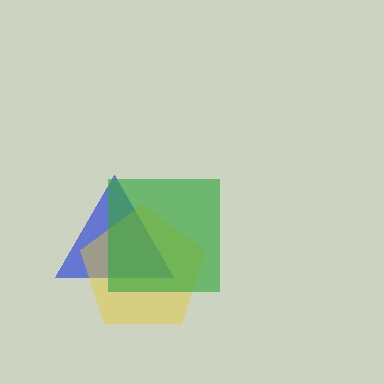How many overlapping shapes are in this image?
There are 3 overlapping shapes in the image.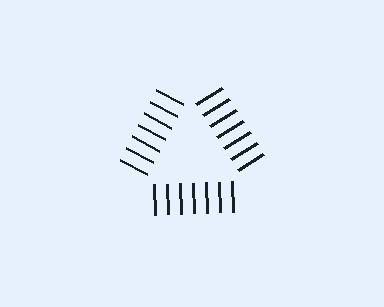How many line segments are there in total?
21 — 7 along each of the 3 edges.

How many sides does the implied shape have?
3 sides — the line-ends trace a triangle.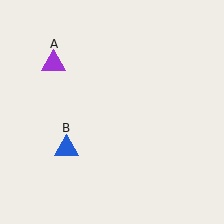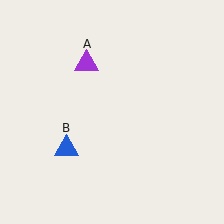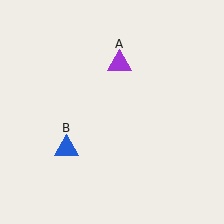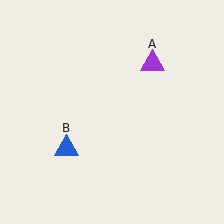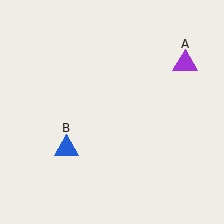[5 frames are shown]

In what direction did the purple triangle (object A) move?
The purple triangle (object A) moved right.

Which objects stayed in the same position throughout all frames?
Blue triangle (object B) remained stationary.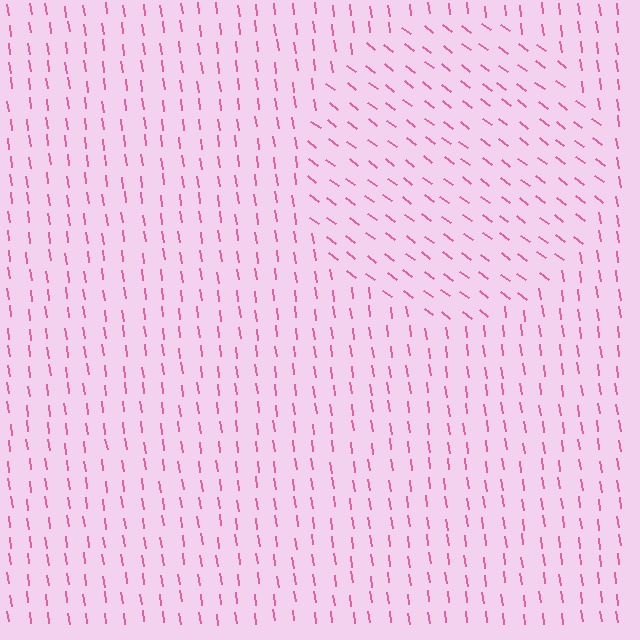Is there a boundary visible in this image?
Yes, there is a texture boundary formed by a change in line orientation.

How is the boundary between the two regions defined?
The boundary is defined purely by a change in line orientation (approximately 45 degrees difference). All lines are the same color and thickness.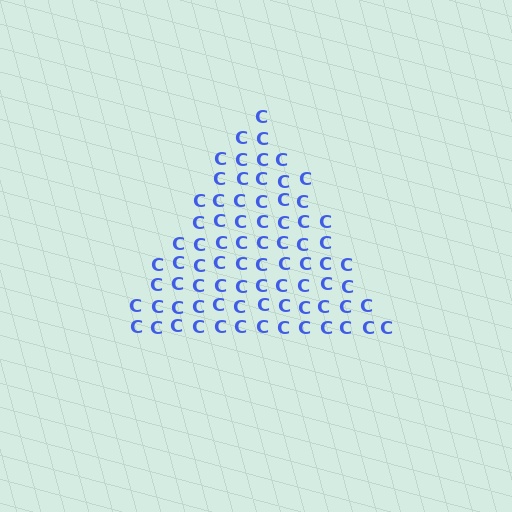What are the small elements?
The small elements are letter C's.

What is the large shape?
The large shape is a triangle.